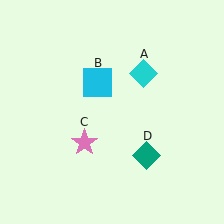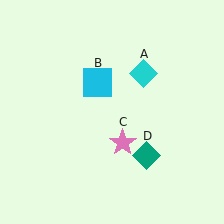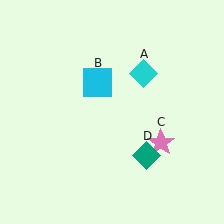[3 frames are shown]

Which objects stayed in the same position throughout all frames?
Cyan diamond (object A) and cyan square (object B) and teal diamond (object D) remained stationary.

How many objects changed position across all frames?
1 object changed position: pink star (object C).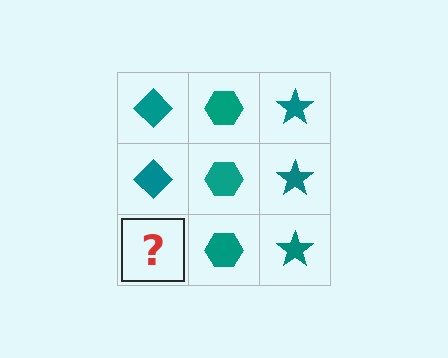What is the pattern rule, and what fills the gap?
The rule is that each column has a consistent shape. The gap should be filled with a teal diamond.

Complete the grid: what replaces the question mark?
The question mark should be replaced with a teal diamond.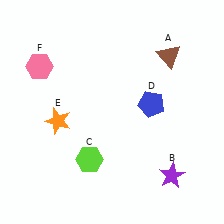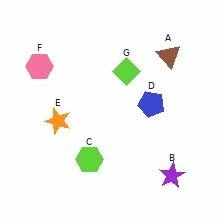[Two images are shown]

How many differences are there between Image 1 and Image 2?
There is 1 difference between the two images.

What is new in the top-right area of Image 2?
A lime diamond (G) was added in the top-right area of Image 2.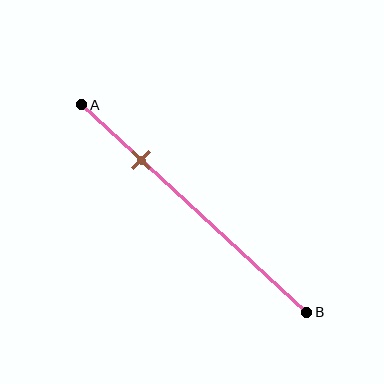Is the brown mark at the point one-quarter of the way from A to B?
Yes, the mark is approximately at the one-quarter point.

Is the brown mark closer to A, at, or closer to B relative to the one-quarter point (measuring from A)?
The brown mark is approximately at the one-quarter point of segment AB.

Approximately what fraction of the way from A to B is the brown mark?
The brown mark is approximately 25% of the way from A to B.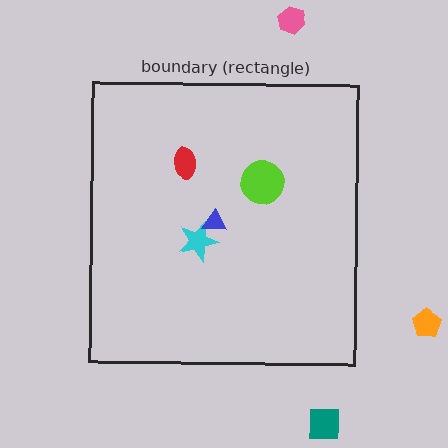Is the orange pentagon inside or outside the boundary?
Outside.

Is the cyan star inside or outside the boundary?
Inside.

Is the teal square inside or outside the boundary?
Outside.